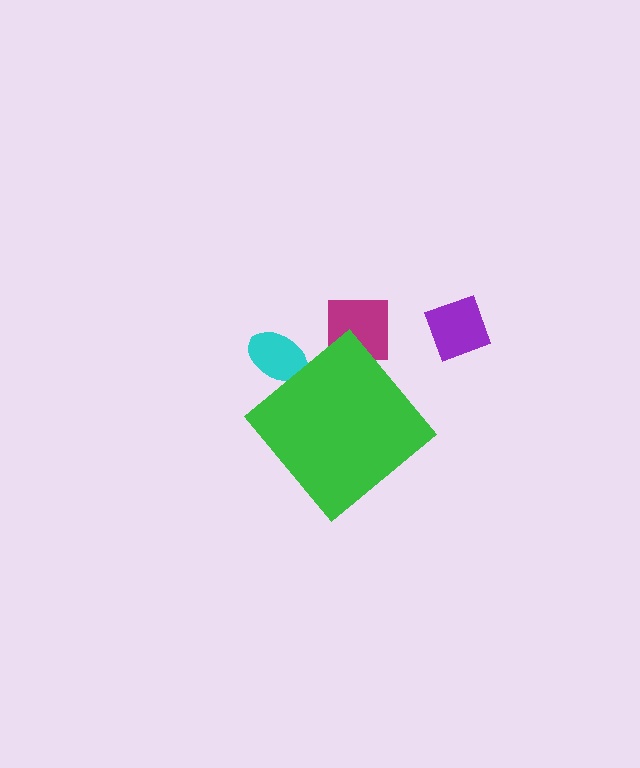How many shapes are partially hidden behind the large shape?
2 shapes are partially hidden.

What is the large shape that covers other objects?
A green diamond.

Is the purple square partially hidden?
No, the purple square is fully visible.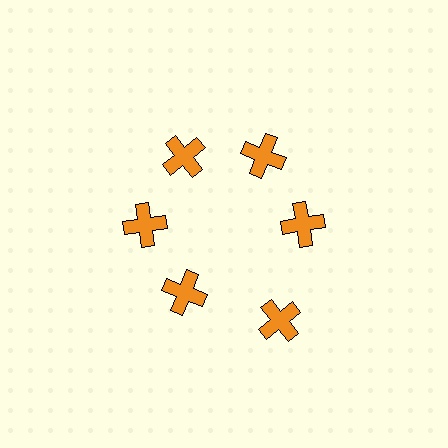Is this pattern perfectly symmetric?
No. The 6 orange crosses are arranged in a ring, but one element near the 5 o'clock position is pushed outward from the center, breaking the 6-fold rotational symmetry.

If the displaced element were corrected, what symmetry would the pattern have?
It would have 6-fold rotational symmetry — the pattern would map onto itself every 60 degrees.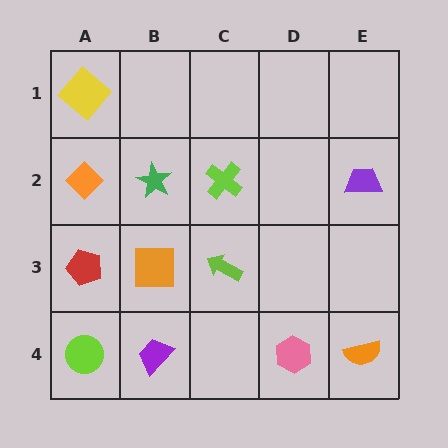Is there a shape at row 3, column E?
No, that cell is empty.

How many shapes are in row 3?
3 shapes.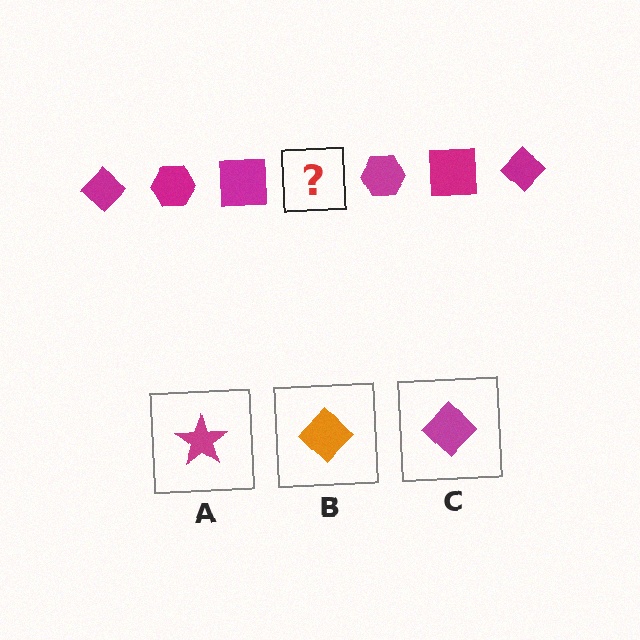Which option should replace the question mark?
Option C.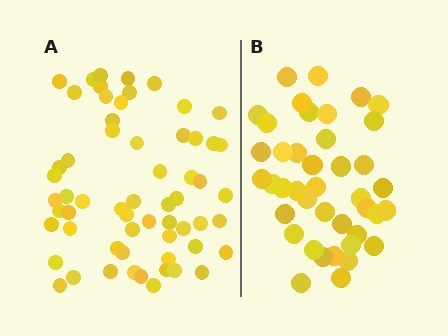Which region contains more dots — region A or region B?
Region A (the left region) has more dots.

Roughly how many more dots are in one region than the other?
Region A has approximately 20 more dots than region B.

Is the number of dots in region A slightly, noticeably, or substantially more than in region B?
Region A has substantially more. The ratio is roughly 1.5 to 1.